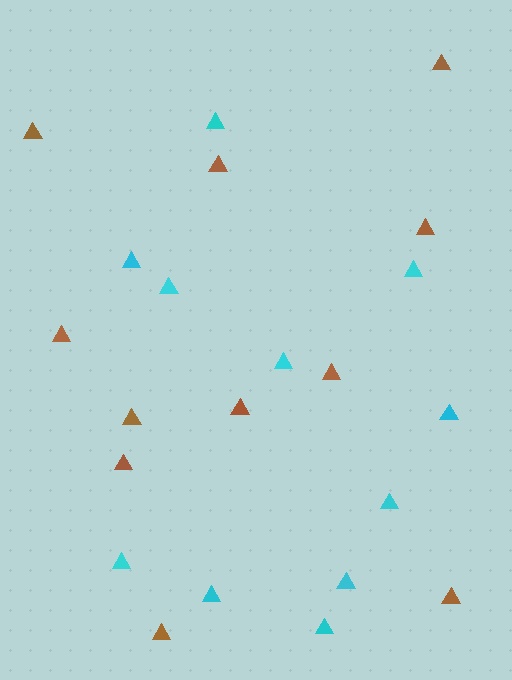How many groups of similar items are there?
There are 2 groups: one group of cyan triangles (11) and one group of brown triangles (11).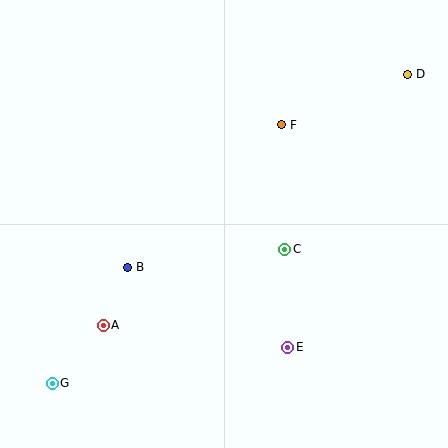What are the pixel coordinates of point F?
Point F is at (282, 125).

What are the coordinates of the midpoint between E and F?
The midpoint between E and F is at (285, 236).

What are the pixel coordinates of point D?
Point D is at (408, 74).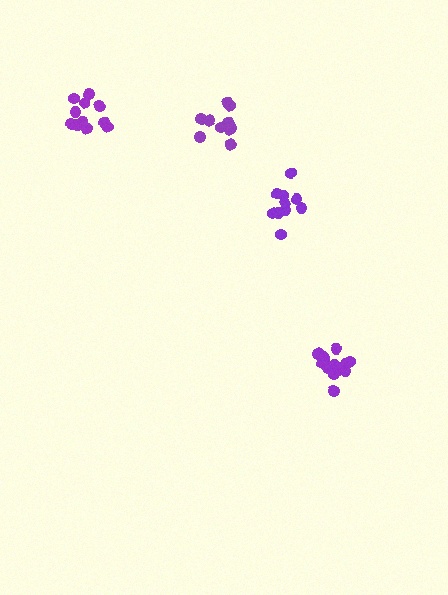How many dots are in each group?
Group 1: 15 dots, Group 2: 10 dots, Group 3: 11 dots, Group 4: 10 dots (46 total).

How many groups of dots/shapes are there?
There are 4 groups.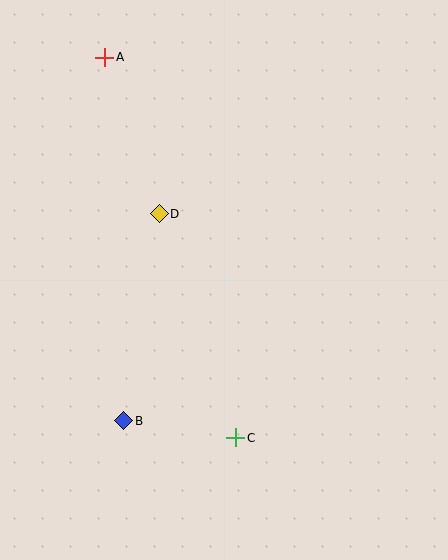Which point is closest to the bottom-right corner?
Point C is closest to the bottom-right corner.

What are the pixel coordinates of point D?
Point D is at (159, 214).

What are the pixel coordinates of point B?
Point B is at (124, 421).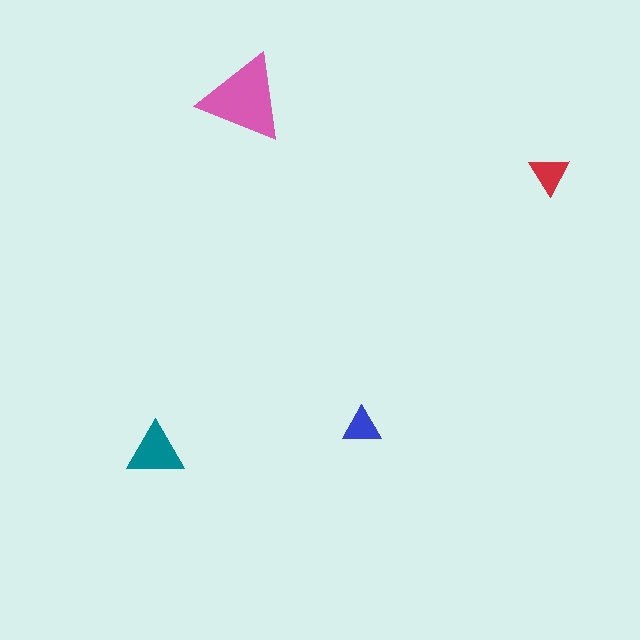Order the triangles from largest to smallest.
the pink one, the teal one, the red one, the blue one.